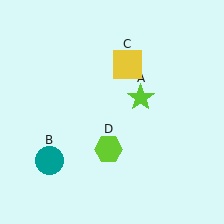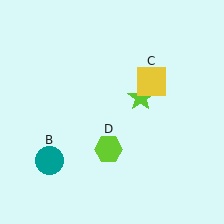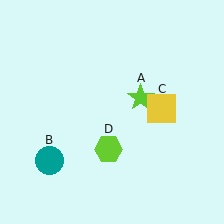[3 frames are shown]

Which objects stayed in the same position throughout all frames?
Lime star (object A) and teal circle (object B) and lime hexagon (object D) remained stationary.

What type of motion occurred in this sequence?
The yellow square (object C) rotated clockwise around the center of the scene.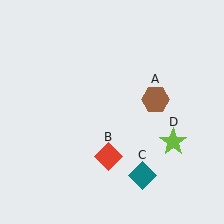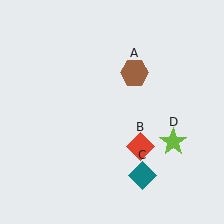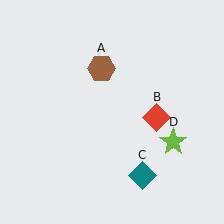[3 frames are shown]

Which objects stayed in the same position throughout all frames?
Teal diamond (object C) and lime star (object D) remained stationary.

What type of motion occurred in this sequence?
The brown hexagon (object A), red diamond (object B) rotated counterclockwise around the center of the scene.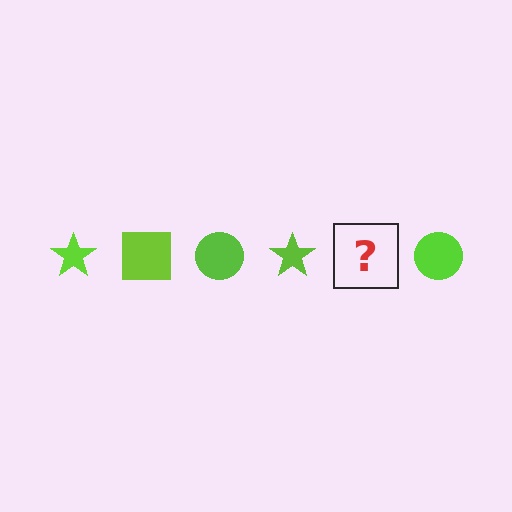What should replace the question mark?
The question mark should be replaced with a lime square.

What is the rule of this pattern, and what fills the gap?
The rule is that the pattern cycles through star, square, circle shapes in lime. The gap should be filled with a lime square.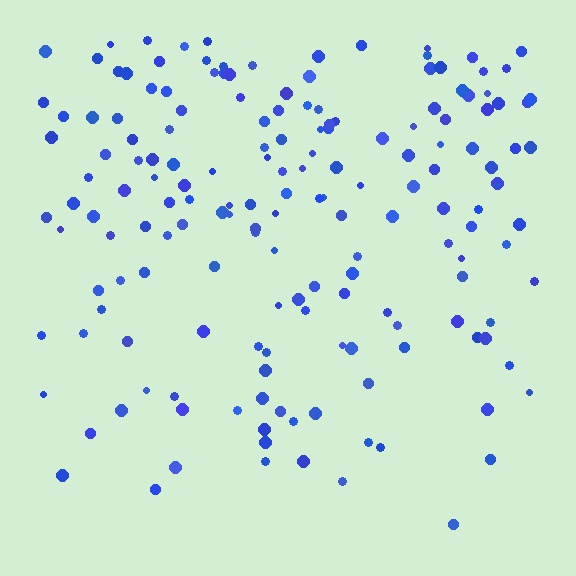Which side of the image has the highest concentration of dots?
The top.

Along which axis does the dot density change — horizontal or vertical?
Vertical.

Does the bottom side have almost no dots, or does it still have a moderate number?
Still a moderate number, just noticeably fewer than the top.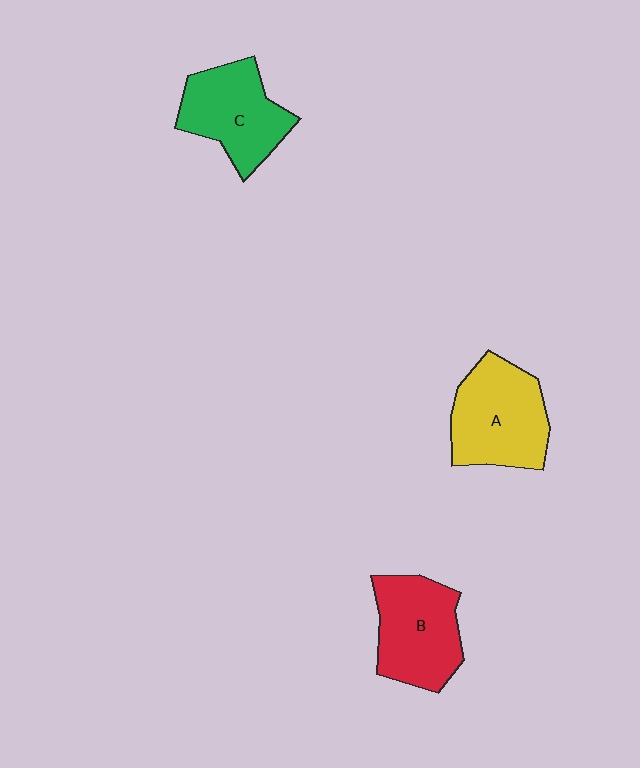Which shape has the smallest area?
Shape C (green).